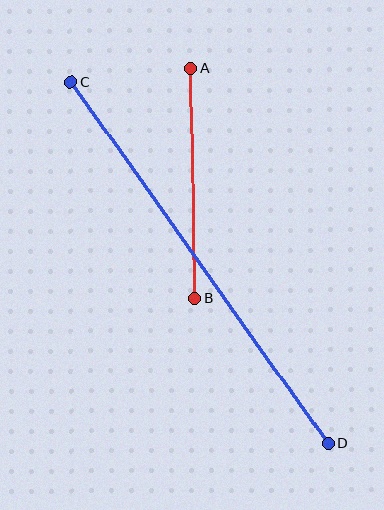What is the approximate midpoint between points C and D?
The midpoint is at approximately (199, 263) pixels.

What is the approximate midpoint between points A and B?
The midpoint is at approximately (193, 183) pixels.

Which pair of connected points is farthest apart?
Points C and D are farthest apart.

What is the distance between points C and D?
The distance is approximately 444 pixels.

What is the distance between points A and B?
The distance is approximately 230 pixels.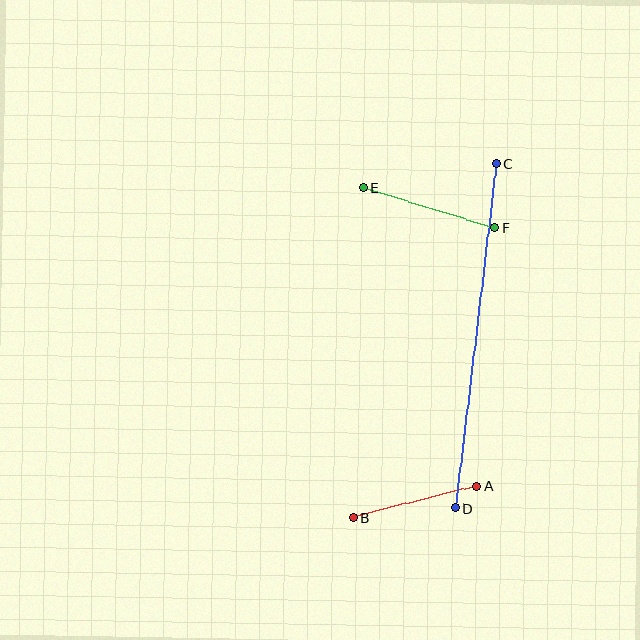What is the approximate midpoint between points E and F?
The midpoint is at approximately (429, 208) pixels.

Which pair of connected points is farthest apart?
Points C and D are farthest apart.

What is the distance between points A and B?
The distance is approximately 128 pixels.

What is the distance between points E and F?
The distance is approximately 137 pixels.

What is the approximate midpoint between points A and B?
The midpoint is at approximately (415, 502) pixels.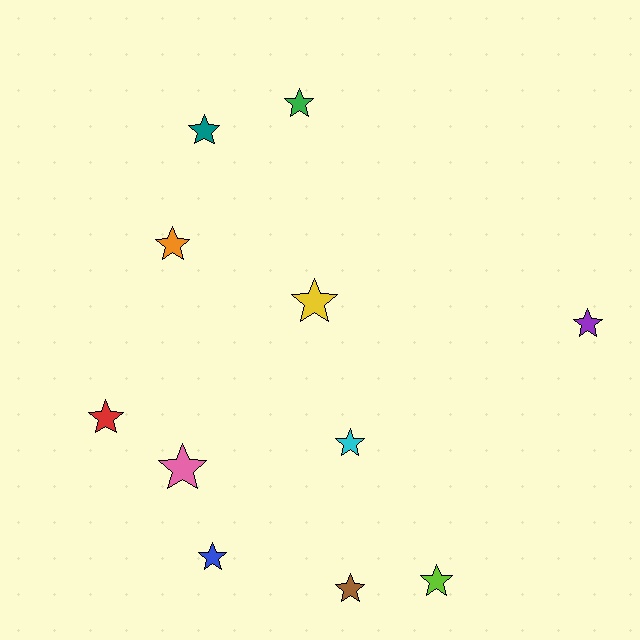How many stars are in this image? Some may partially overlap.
There are 11 stars.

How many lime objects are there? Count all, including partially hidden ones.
There is 1 lime object.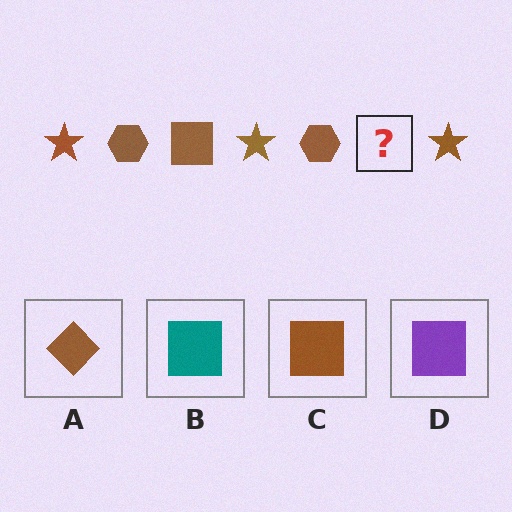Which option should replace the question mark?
Option C.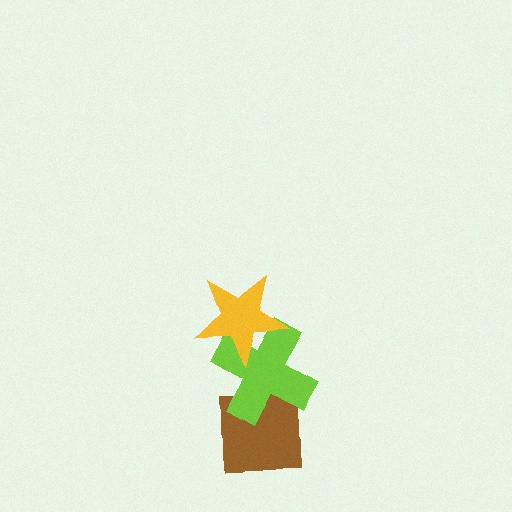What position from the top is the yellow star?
The yellow star is 1st from the top.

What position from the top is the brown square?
The brown square is 3rd from the top.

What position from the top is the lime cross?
The lime cross is 2nd from the top.